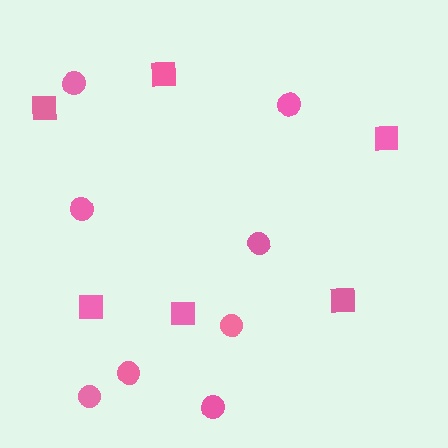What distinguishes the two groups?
There are 2 groups: one group of circles (8) and one group of squares (6).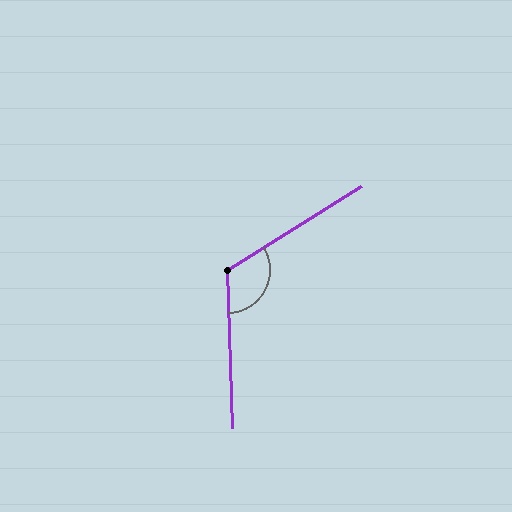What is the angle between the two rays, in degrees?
Approximately 120 degrees.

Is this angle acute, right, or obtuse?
It is obtuse.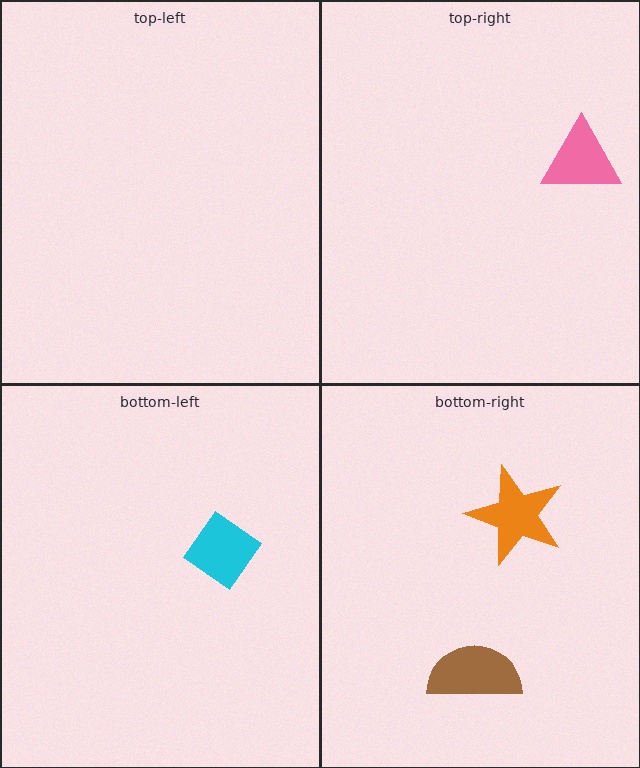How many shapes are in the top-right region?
1.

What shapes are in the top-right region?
The pink triangle.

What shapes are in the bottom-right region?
The orange star, the brown semicircle.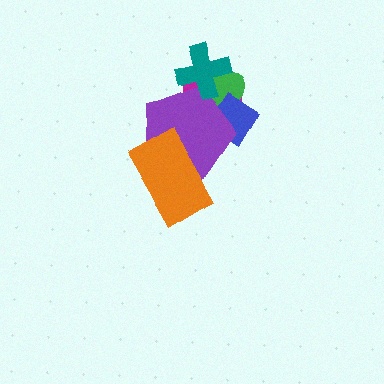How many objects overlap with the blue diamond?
3 objects overlap with the blue diamond.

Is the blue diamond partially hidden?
Yes, it is partially covered by another shape.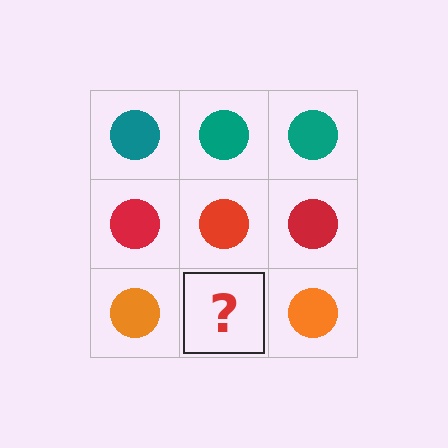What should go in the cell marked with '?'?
The missing cell should contain an orange circle.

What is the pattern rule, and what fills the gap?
The rule is that each row has a consistent color. The gap should be filled with an orange circle.